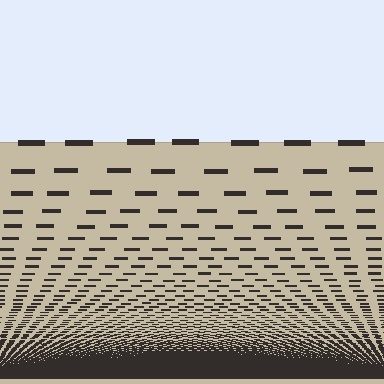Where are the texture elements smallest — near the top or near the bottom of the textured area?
Near the bottom.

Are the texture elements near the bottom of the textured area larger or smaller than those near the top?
Smaller. The gradient is inverted — elements near the bottom are smaller and denser.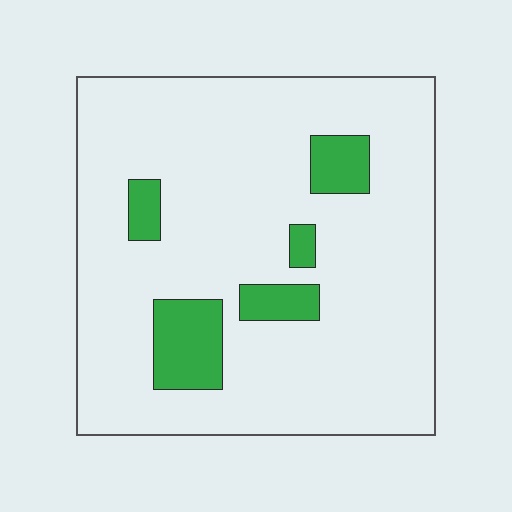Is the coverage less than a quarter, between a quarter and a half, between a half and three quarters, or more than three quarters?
Less than a quarter.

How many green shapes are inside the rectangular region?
5.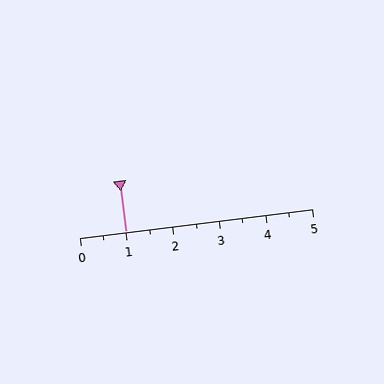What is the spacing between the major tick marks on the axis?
The major ticks are spaced 1 apart.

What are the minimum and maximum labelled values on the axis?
The axis runs from 0 to 5.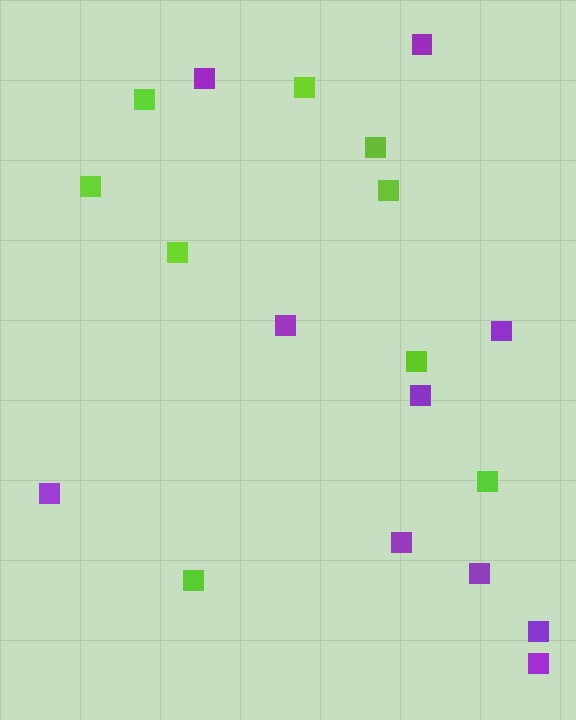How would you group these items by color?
There are 2 groups: one group of purple squares (10) and one group of lime squares (9).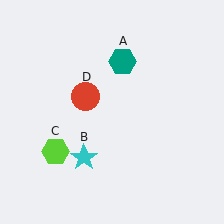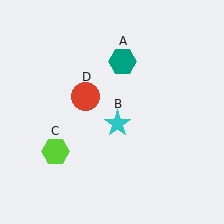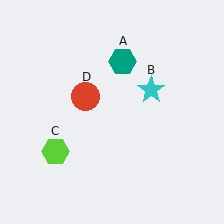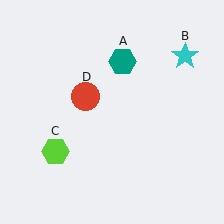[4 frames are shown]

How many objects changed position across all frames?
1 object changed position: cyan star (object B).